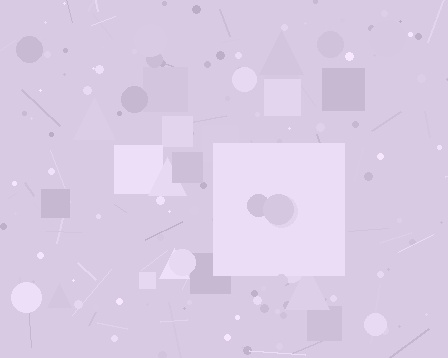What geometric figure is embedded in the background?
A square is embedded in the background.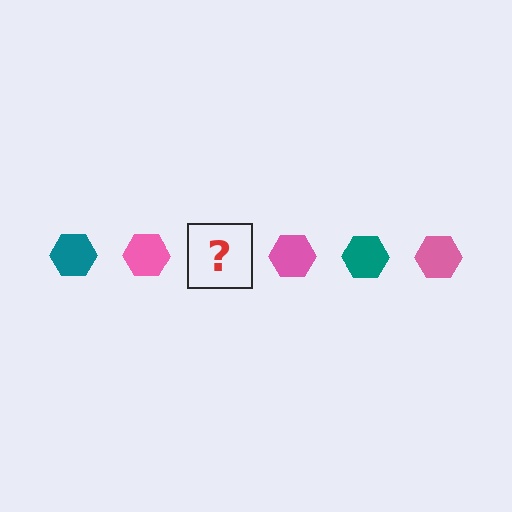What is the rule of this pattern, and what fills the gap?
The rule is that the pattern cycles through teal, pink hexagons. The gap should be filled with a teal hexagon.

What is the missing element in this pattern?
The missing element is a teal hexagon.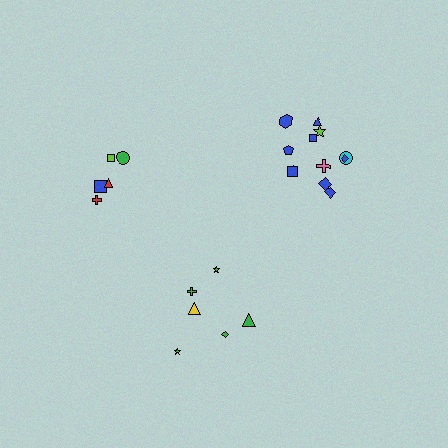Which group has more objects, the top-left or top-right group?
The top-right group.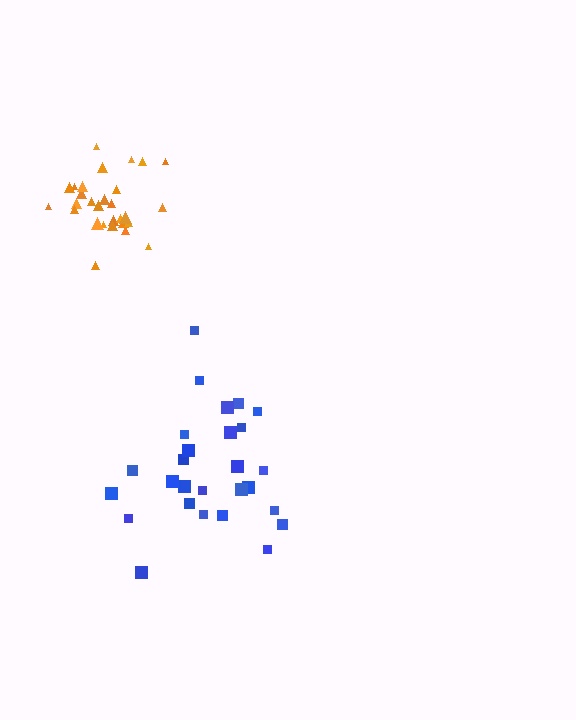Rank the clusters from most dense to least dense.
orange, blue.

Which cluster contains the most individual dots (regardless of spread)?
Orange (29).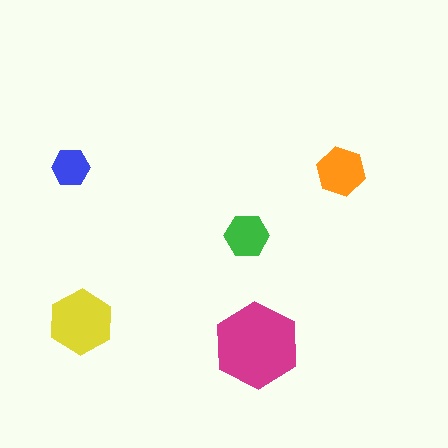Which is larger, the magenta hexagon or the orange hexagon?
The magenta one.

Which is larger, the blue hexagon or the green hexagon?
The green one.